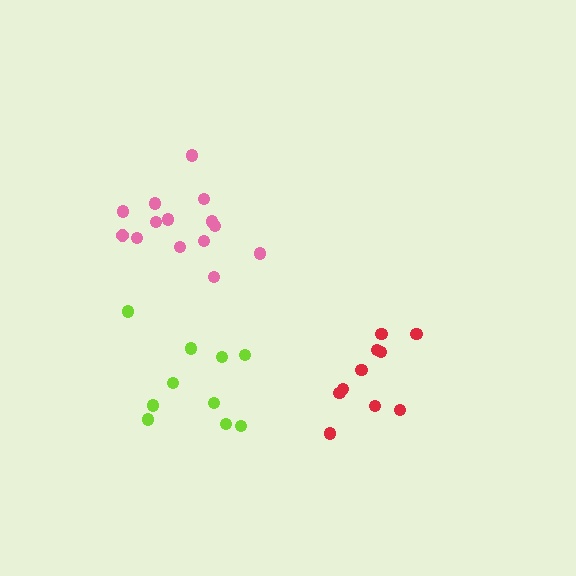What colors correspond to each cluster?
The clusters are colored: pink, red, lime.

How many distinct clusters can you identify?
There are 3 distinct clusters.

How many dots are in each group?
Group 1: 14 dots, Group 2: 10 dots, Group 3: 10 dots (34 total).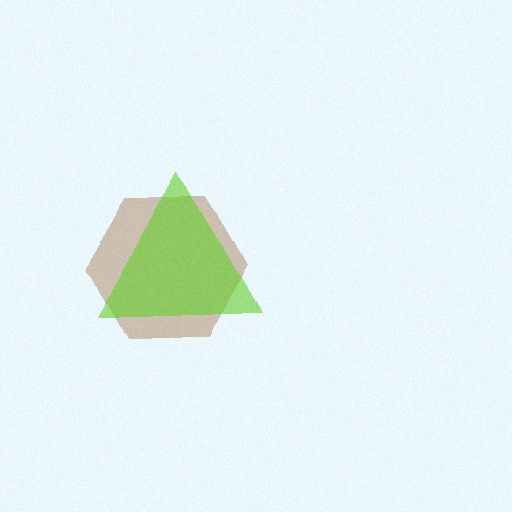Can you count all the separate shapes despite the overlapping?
Yes, there are 2 separate shapes.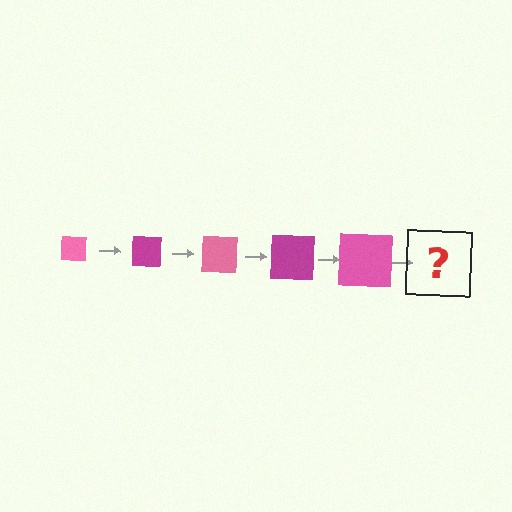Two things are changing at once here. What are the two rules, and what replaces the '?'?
The two rules are that the square grows larger each step and the color cycles through pink and magenta. The '?' should be a magenta square, larger than the previous one.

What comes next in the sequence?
The next element should be a magenta square, larger than the previous one.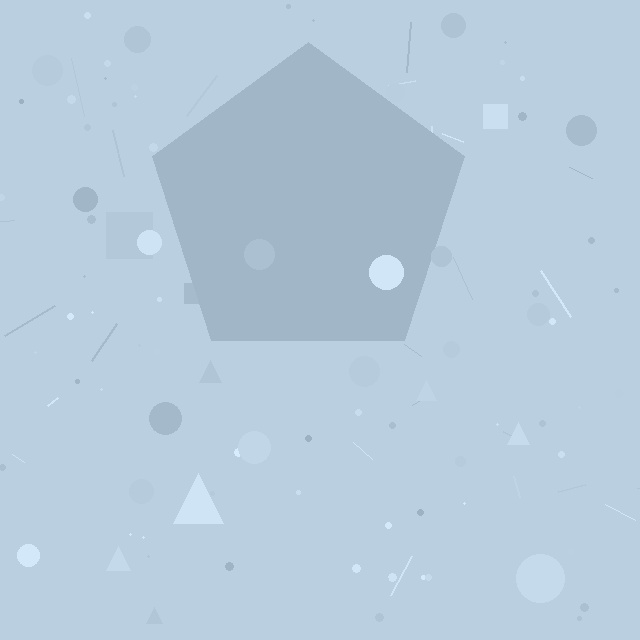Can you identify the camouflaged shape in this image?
The camouflaged shape is a pentagon.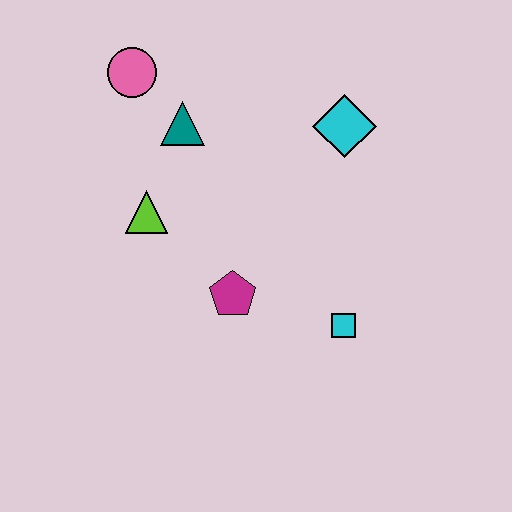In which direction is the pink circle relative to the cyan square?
The pink circle is above the cyan square.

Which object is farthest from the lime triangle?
The cyan square is farthest from the lime triangle.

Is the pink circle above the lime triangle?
Yes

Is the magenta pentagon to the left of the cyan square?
Yes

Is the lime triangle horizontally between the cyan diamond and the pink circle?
Yes